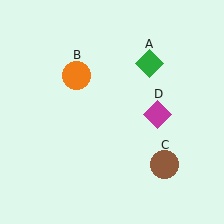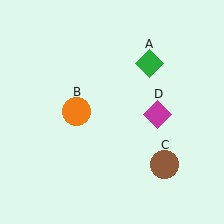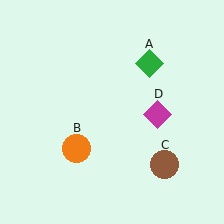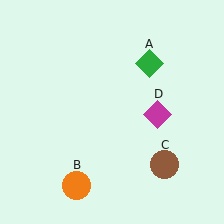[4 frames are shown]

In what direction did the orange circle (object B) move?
The orange circle (object B) moved down.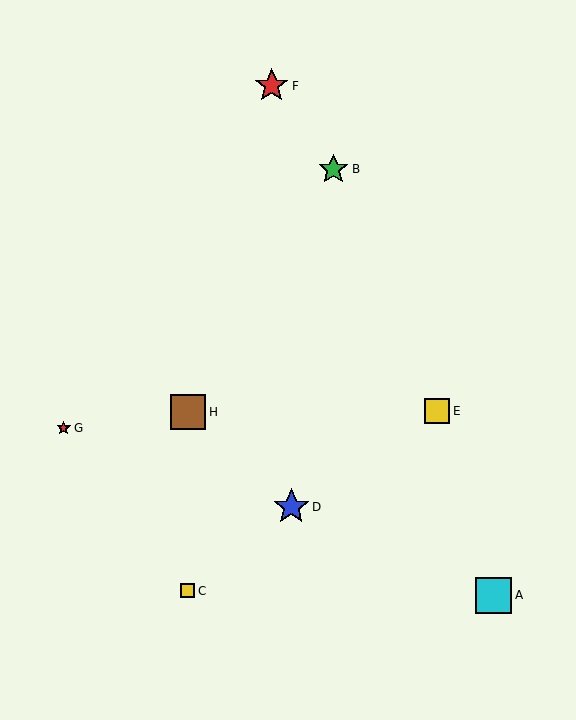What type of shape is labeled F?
Shape F is a red star.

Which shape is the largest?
The cyan square (labeled A) is the largest.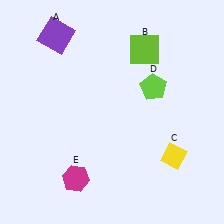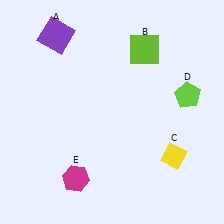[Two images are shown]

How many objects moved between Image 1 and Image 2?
1 object moved between the two images.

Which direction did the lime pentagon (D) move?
The lime pentagon (D) moved right.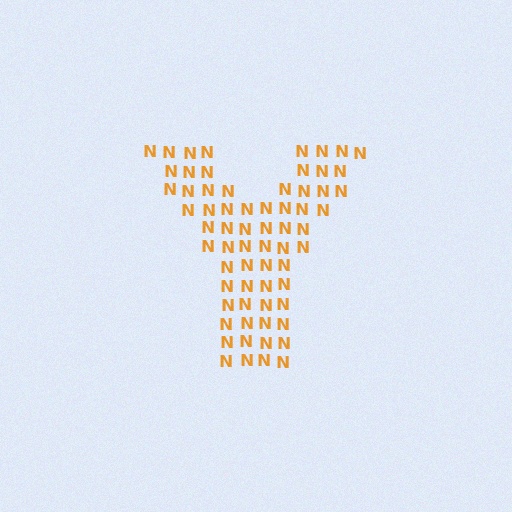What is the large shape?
The large shape is the letter Y.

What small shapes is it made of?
It is made of small letter N's.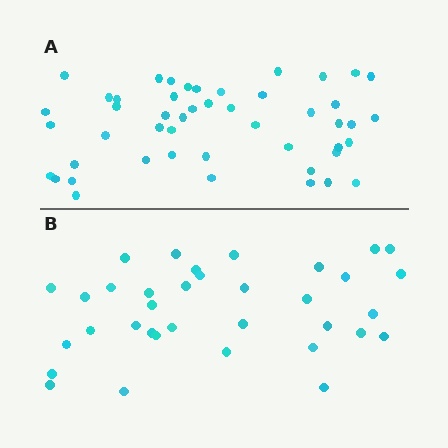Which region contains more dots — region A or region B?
Region A (the top region) has more dots.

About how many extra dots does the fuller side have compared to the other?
Region A has approximately 15 more dots than region B.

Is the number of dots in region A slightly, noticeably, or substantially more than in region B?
Region A has noticeably more, but not dramatically so. The ratio is roughly 1.4 to 1.